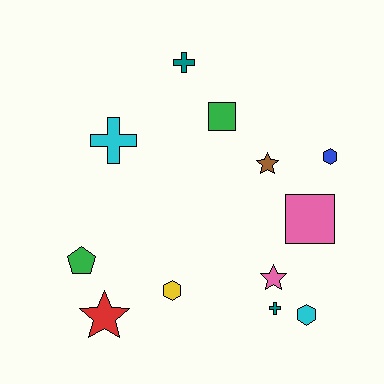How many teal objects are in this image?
There are 2 teal objects.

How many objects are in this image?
There are 12 objects.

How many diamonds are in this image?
There are no diamonds.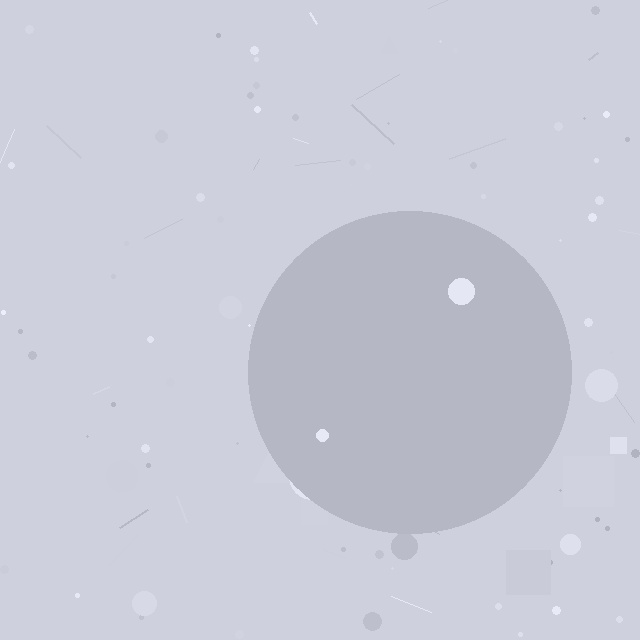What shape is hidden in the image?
A circle is hidden in the image.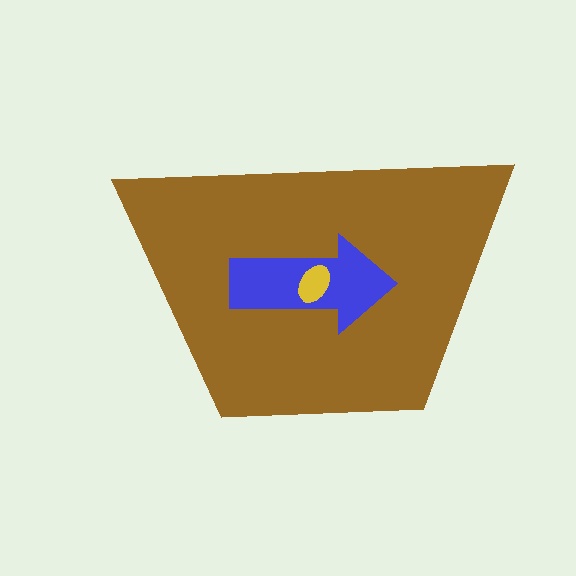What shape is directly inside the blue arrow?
The yellow ellipse.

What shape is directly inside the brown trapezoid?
The blue arrow.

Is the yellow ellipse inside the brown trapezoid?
Yes.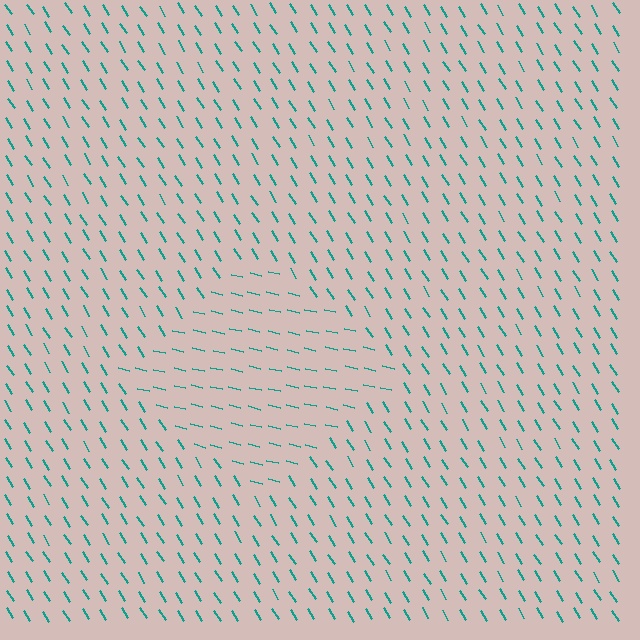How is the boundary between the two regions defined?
The boundary is defined purely by a change in line orientation (approximately 45 degrees difference). All lines are the same color and thickness.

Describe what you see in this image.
The image is filled with small teal line segments. A diamond region in the image has lines oriented differently from the surrounding lines, creating a visible texture boundary.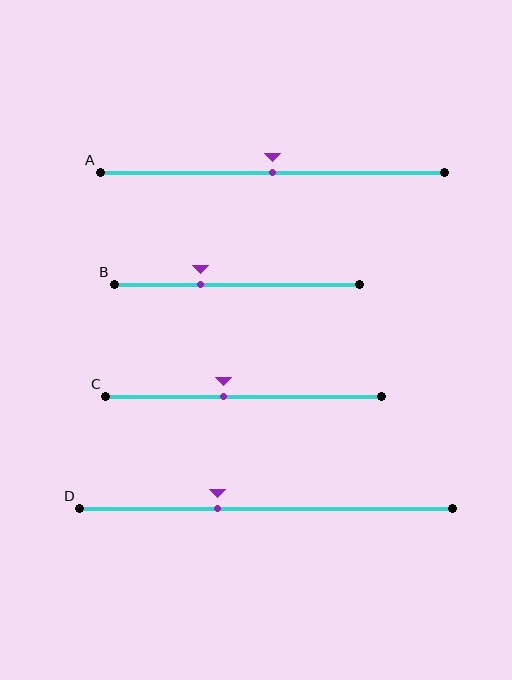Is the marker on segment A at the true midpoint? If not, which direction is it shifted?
Yes, the marker on segment A is at the true midpoint.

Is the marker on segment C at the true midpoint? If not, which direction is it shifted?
No, the marker on segment C is shifted to the left by about 7% of the segment length.